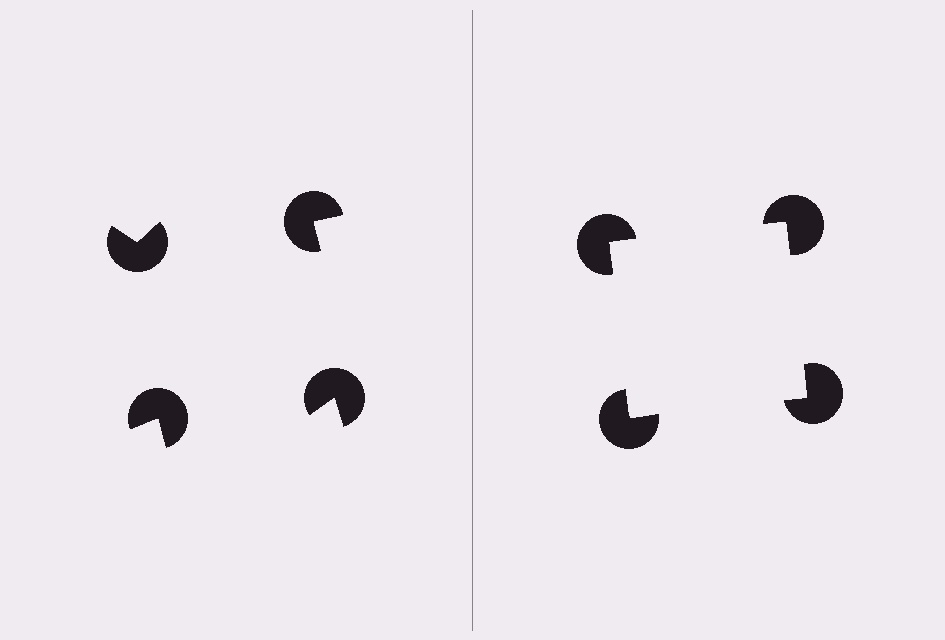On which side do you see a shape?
An illusory square appears on the right side. On the left side the wedge cuts are rotated, so no coherent shape forms.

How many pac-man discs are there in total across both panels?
8 — 4 on each side.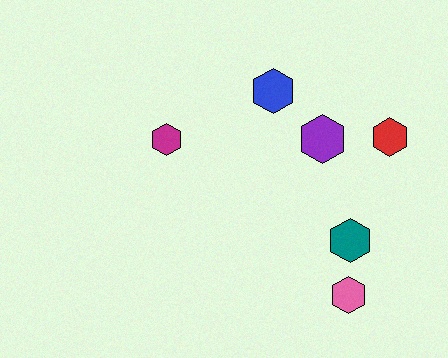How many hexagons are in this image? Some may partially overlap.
There are 6 hexagons.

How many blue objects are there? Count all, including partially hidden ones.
There is 1 blue object.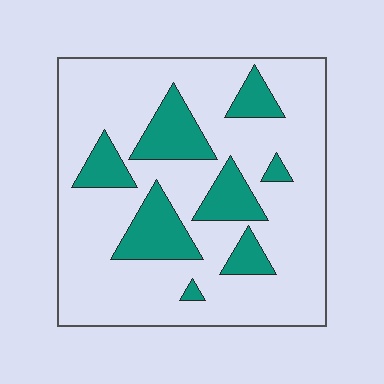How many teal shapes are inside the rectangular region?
8.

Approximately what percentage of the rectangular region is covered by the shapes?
Approximately 20%.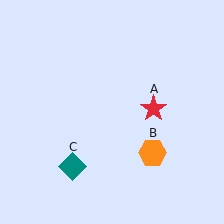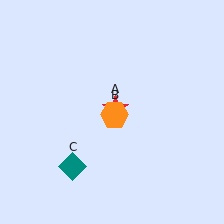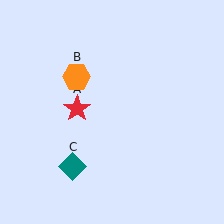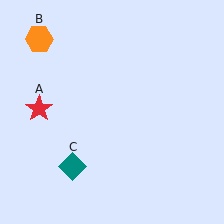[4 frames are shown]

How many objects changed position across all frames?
2 objects changed position: red star (object A), orange hexagon (object B).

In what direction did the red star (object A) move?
The red star (object A) moved left.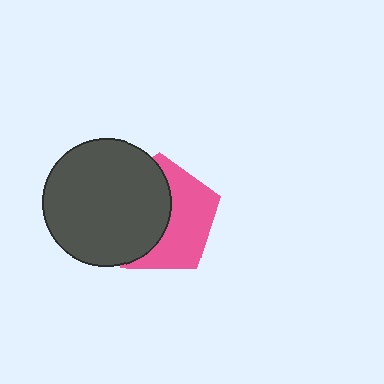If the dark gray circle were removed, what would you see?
You would see the complete pink pentagon.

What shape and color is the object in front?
The object in front is a dark gray circle.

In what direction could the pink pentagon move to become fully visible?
The pink pentagon could move right. That would shift it out from behind the dark gray circle entirely.